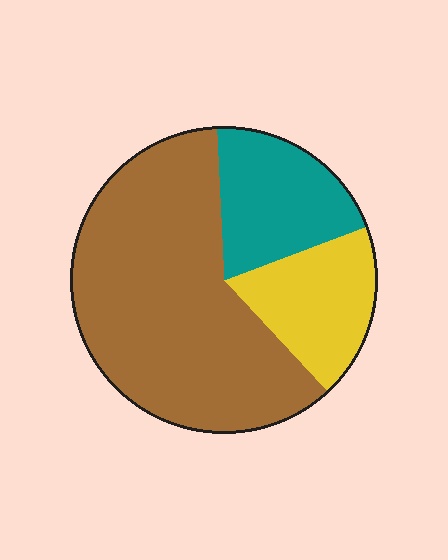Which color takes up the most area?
Brown, at roughly 60%.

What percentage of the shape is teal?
Teal takes up about one fifth (1/5) of the shape.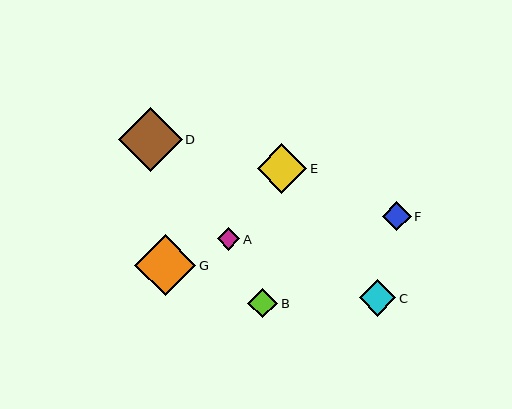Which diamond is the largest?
Diamond D is the largest with a size of approximately 64 pixels.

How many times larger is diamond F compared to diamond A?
Diamond F is approximately 1.3 times the size of diamond A.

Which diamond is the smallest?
Diamond A is the smallest with a size of approximately 23 pixels.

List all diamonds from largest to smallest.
From largest to smallest: D, G, E, C, B, F, A.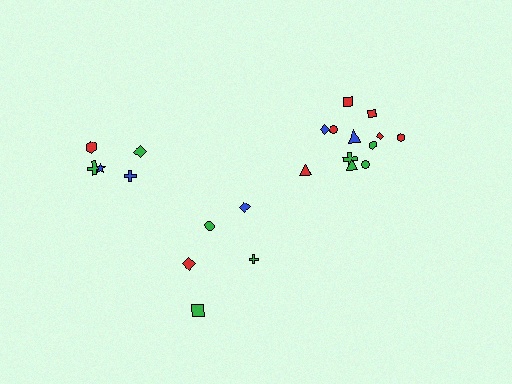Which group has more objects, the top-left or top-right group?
The top-right group.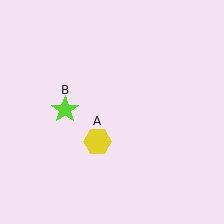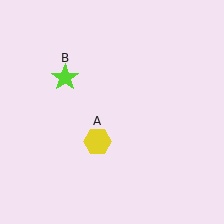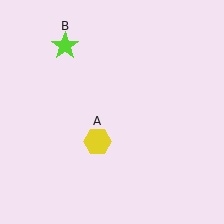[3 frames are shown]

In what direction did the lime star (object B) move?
The lime star (object B) moved up.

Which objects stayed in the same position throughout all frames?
Yellow hexagon (object A) remained stationary.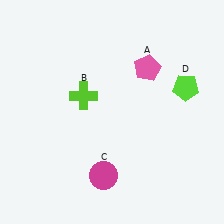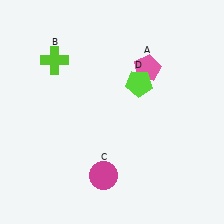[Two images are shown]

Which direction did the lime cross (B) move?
The lime cross (B) moved up.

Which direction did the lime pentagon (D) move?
The lime pentagon (D) moved left.